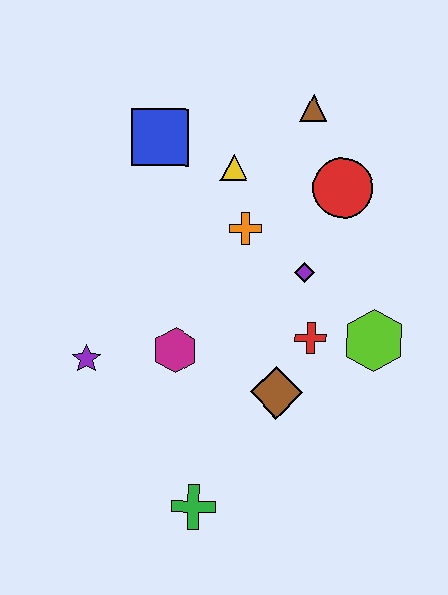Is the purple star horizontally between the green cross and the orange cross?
No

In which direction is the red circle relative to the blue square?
The red circle is to the right of the blue square.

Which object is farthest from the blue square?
The green cross is farthest from the blue square.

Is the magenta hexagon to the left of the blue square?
No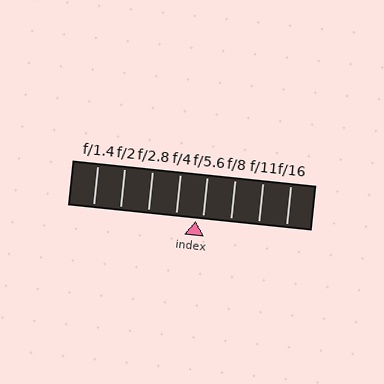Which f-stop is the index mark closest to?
The index mark is closest to f/5.6.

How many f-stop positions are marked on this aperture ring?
There are 8 f-stop positions marked.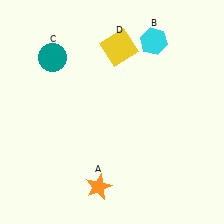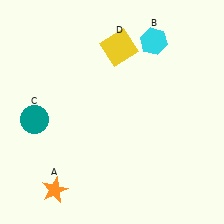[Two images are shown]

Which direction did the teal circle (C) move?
The teal circle (C) moved down.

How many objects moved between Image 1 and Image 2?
2 objects moved between the two images.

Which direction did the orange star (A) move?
The orange star (A) moved left.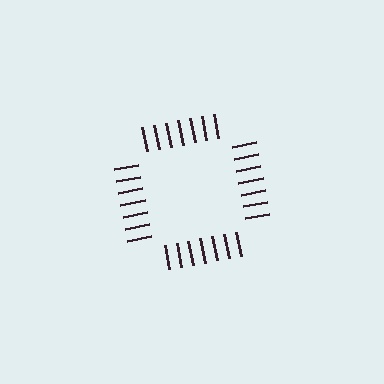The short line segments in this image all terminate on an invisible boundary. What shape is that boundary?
An illusory square — the line segments terminate on its edges but no continuous stroke is drawn.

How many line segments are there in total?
28 — 7 along each of the 4 edges.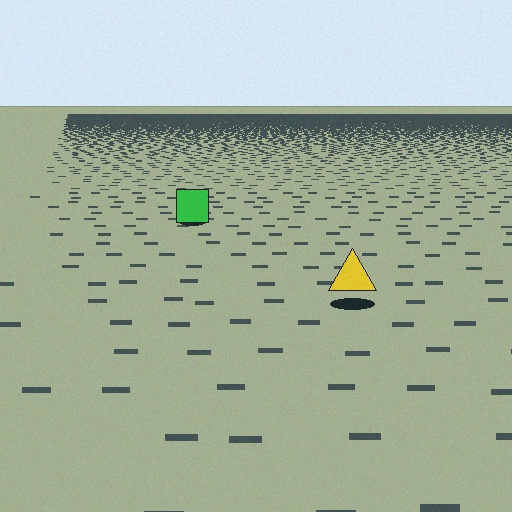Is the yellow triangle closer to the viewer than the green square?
Yes. The yellow triangle is closer — you can tell from the texture gradient: the ground texture is coarser near it.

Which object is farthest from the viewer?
The green square is farthest from the viewer. It appears smaller and the ground texture around it is denser.